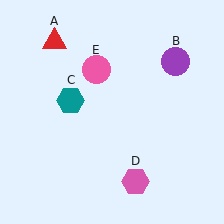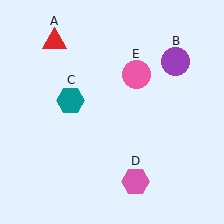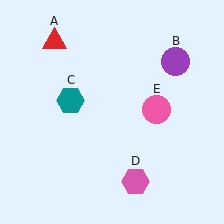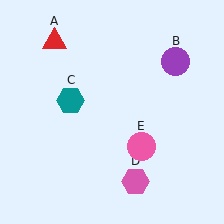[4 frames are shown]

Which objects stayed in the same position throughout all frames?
Red triangle (object A) and purple circle (object B) and teal hexagon (object C) and pink hexagon (object D) remained stationary.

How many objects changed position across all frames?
1 object changed position: pink circle (object E).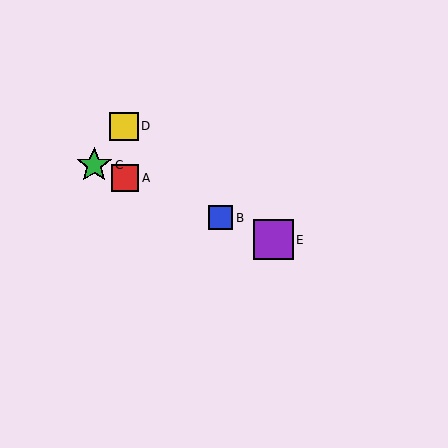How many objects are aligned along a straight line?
4 objects (A, B, C, E) are aligned along a straight line.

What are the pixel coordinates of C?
Object C is at (94, 165).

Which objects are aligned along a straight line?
Objects A, B, C, E are aligned along a straight line.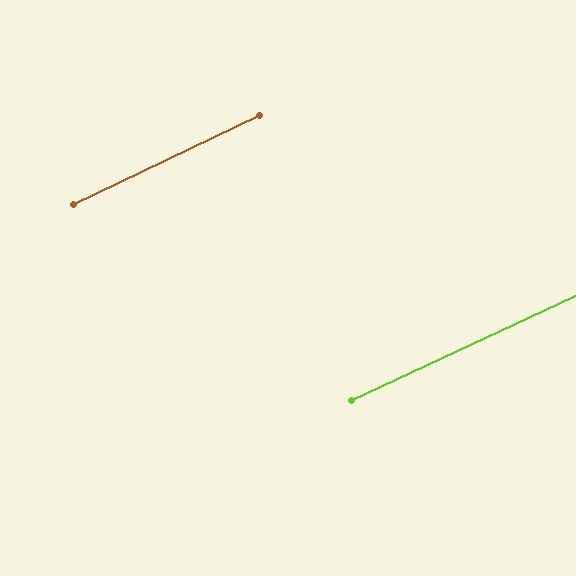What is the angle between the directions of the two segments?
Approximately 0 degrees.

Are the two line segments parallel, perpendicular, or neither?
Parallel — their directions differ by only 0.5°.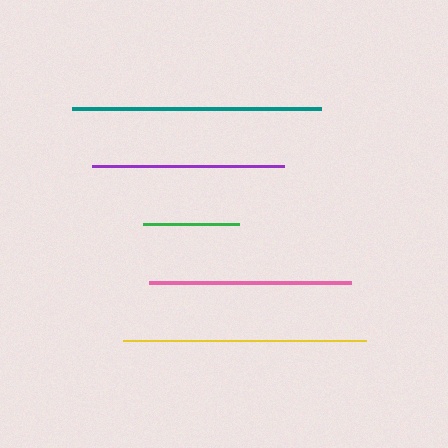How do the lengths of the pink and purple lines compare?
The pink and purple lines are approximately the same length.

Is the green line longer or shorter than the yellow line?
The yellow line is longer than the green line.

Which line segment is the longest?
The teal line is the longest at approximately 249 pixels.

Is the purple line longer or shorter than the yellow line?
The yellow line is longer than the purple line.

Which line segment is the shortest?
The green line is the shortest at approximately 96 pixels.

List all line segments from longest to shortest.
From longest to shortest: teal, yellow, pink, purple, green.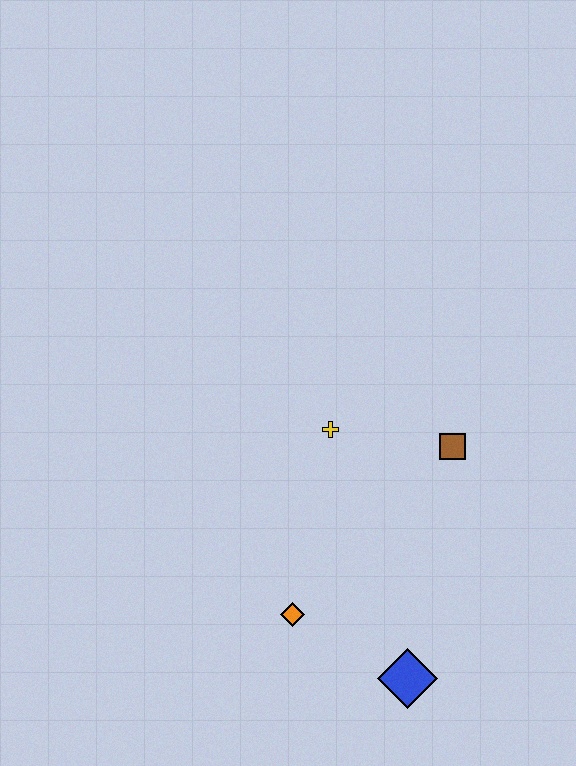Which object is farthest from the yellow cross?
The blue diamond is farthest from the yellow cross.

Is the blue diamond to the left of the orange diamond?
No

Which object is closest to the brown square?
The yellow cross is closest to the brown square.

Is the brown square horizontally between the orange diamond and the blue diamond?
No